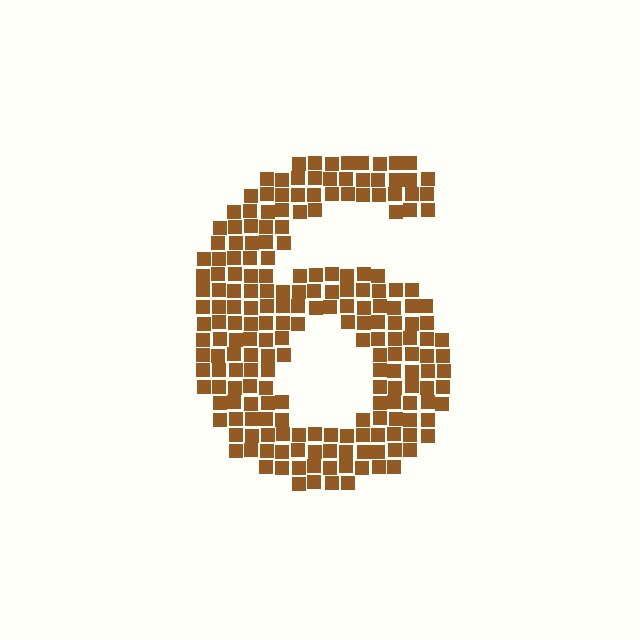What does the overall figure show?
The overall figure shows the digit 6.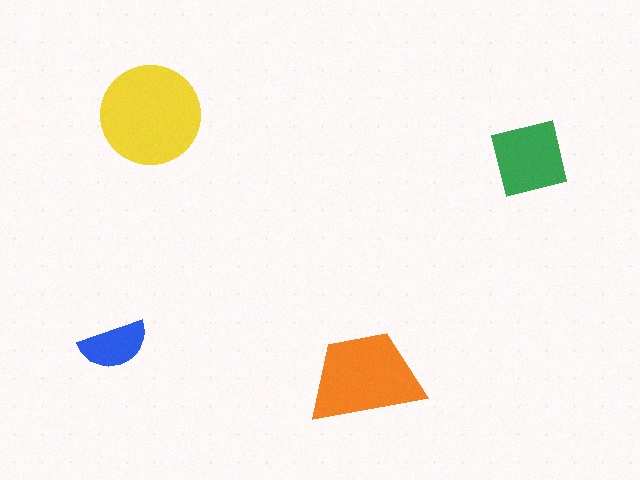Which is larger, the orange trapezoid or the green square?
The orange trapezoid.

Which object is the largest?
The yellow circle.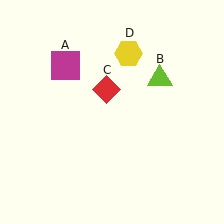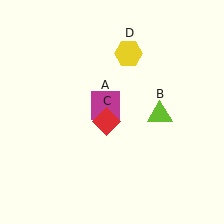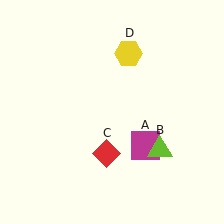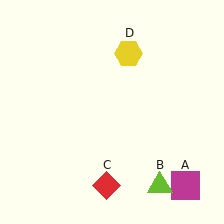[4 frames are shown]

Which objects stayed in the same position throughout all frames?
Yellow hexagon (object D) remained stationary.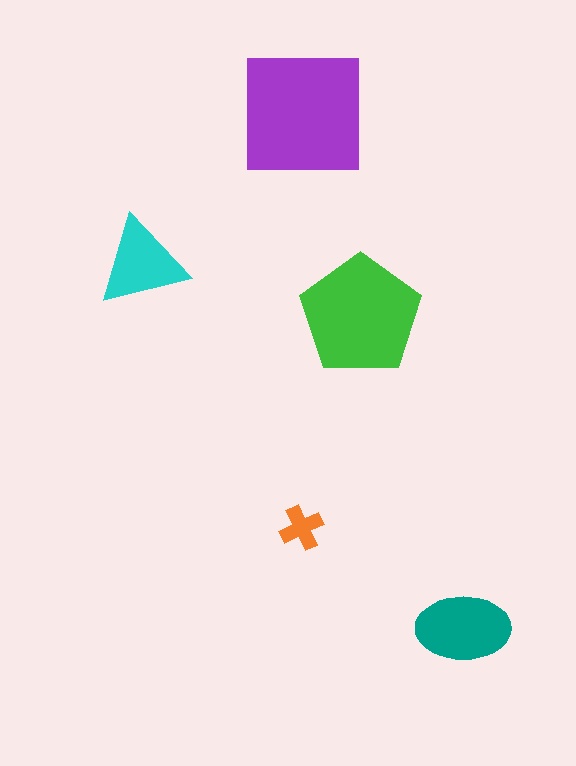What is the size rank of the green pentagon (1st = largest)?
2nd.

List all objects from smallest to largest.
The orange cross, the cyan triangle, the teal ellipse, the green pentagon, the purple square.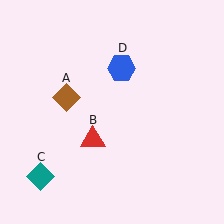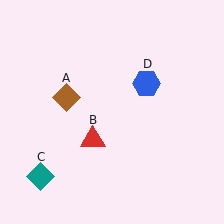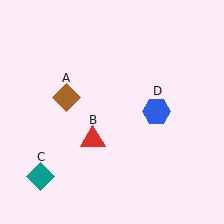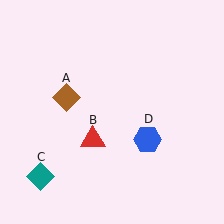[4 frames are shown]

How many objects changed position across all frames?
1 object changed position: blue hexagon (object D).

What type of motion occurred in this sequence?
The blue hexagon (object D) rotated clockwise around the center of the scene.